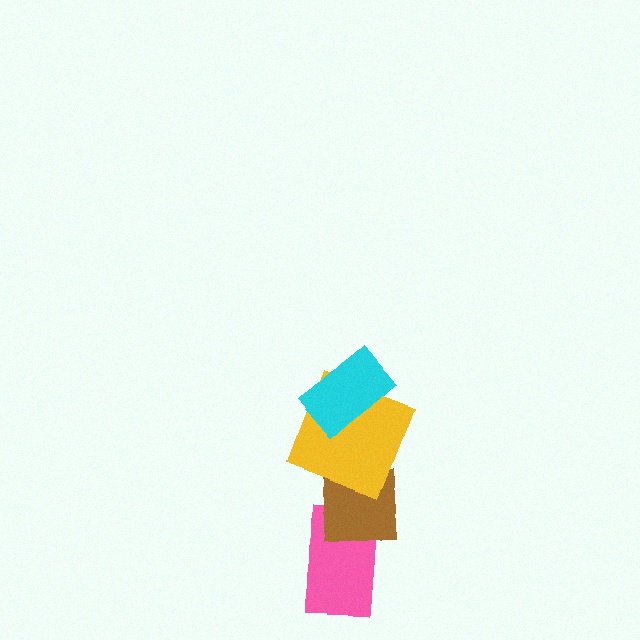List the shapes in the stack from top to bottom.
From top to bottom: the cyan rectangle, the yellow square, the brown square, the pink rectangle.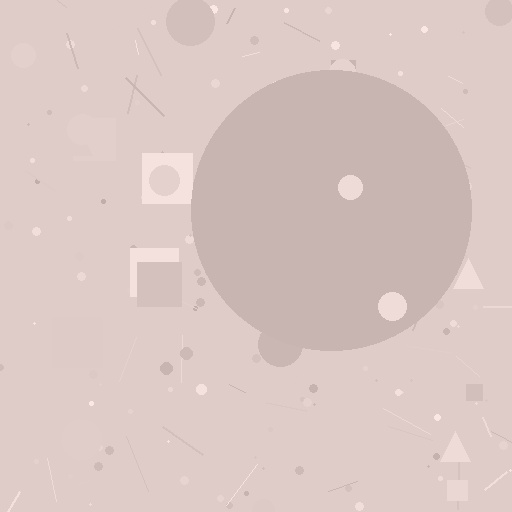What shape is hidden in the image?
A circle is hidden in the image.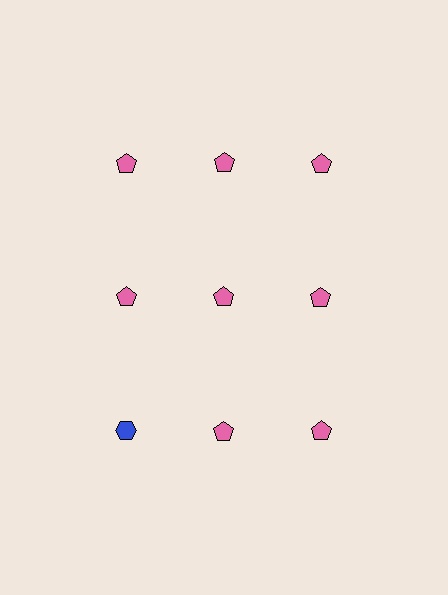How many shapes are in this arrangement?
There are 9 shapes arranged in a grid pattern.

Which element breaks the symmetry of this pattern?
The blue hexagon in the third row, leftmost column breaks the symmetry. All other shapes are pink pentagons.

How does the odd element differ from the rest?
It differs in both color (blue instead of pink) and shape (hexagon instead of pentagon).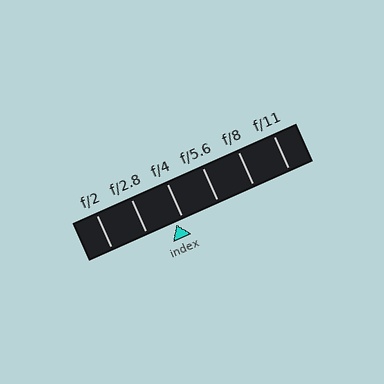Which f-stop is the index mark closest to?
The index mark is closest to f/4.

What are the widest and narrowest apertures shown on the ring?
The widest aperture shown is f/2 and the narrowest is f/11.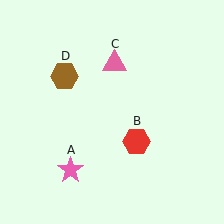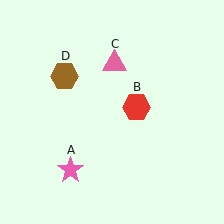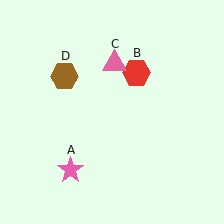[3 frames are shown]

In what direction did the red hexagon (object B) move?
The red hexagon (object B) moved up.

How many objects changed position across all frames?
1 object changed position: red hexagon (object B).